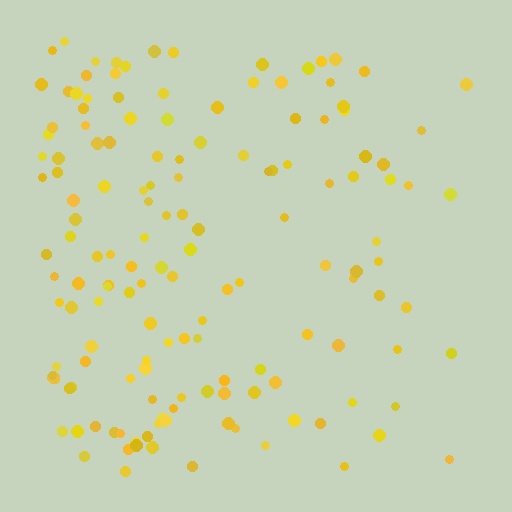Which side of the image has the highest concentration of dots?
The left.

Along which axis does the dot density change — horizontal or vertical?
Horizontal.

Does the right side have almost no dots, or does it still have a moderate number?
Still a moderate number, just noticeably fewer than the left.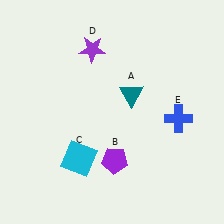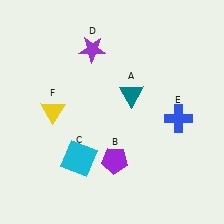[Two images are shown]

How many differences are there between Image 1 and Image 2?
There is 1 difference between the two images.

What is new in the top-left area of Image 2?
A yellow triangle (F) was added in the top-left area of Image 2.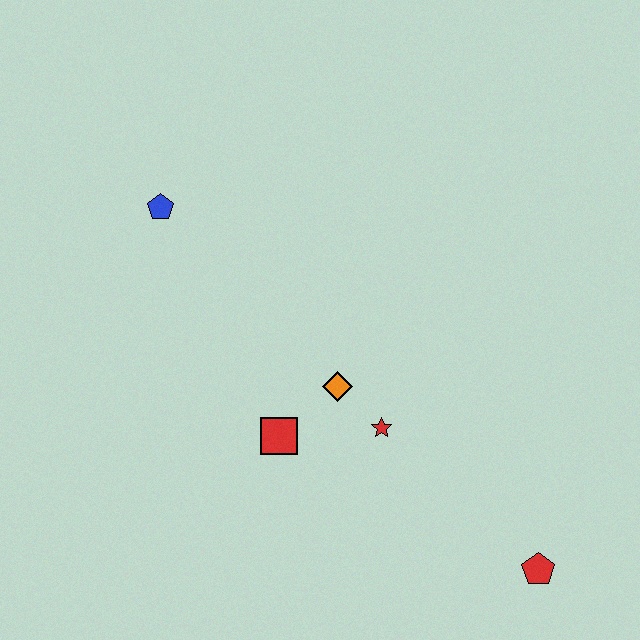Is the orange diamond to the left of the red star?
Yes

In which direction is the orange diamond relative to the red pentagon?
The orange diamond is to the left of the red pentagon.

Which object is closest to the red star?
The orange diamond is closest to the red star.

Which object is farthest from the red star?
The blue pentagon is farthest from the red star.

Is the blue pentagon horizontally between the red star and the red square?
No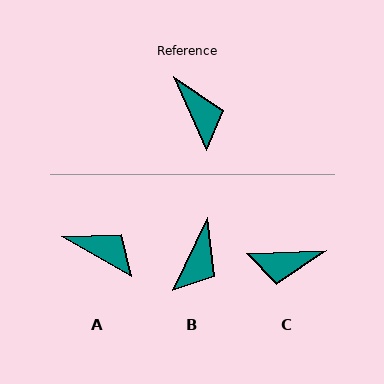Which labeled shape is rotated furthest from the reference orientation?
C, about 112 degrees away.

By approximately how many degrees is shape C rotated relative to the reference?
Approximately 112 degrees clockwise.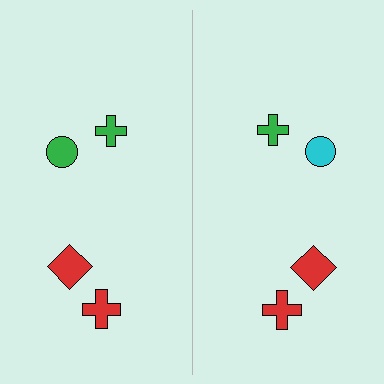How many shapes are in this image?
There are 8 shapes in this image.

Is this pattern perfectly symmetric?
No, the pattern is not perfectly symmetric. The cyan circle on the right side breaks the symmetry — its mirror counterpart is green.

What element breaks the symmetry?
The cyan circle on the right side breaks the symmetry — its mirror counterpart is green.